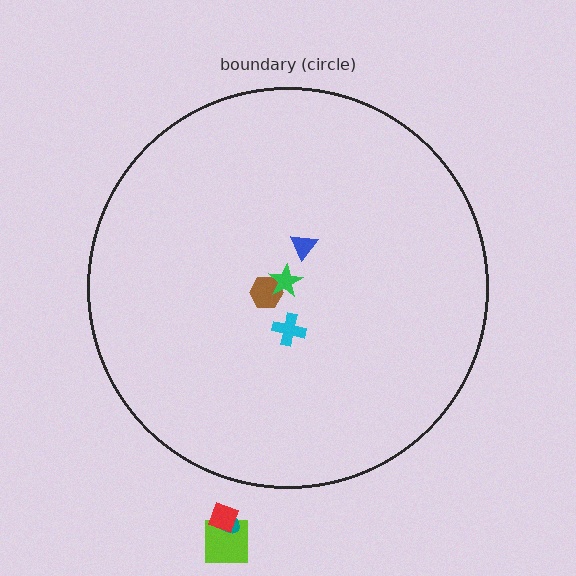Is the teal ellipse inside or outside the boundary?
Outside.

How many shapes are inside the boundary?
4 inside, 3 outside.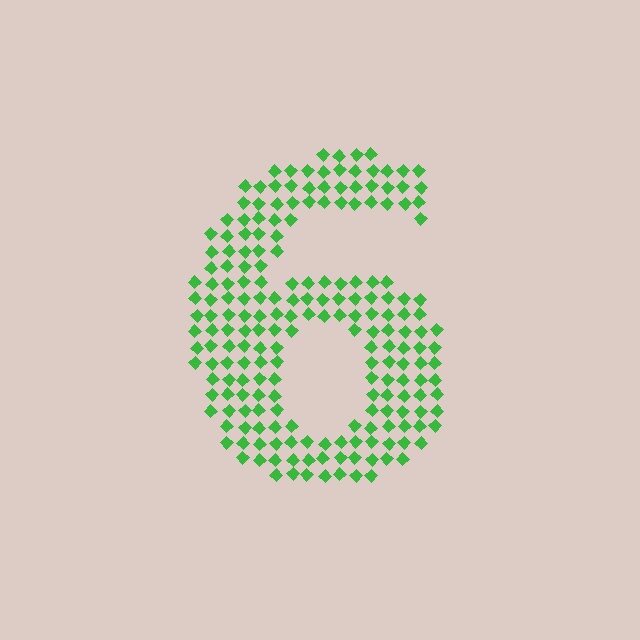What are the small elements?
The small elements are diamonds.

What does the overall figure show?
The overall figure shows the digit 6.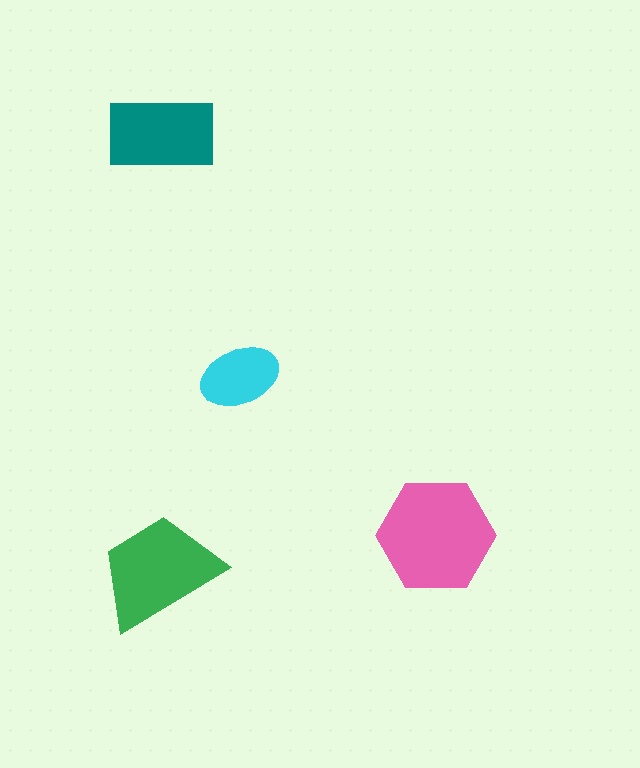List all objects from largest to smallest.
The pink hexagon, the green trapezoid, the teal rectangle, the cyan ellipse.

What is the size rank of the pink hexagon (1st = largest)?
1st.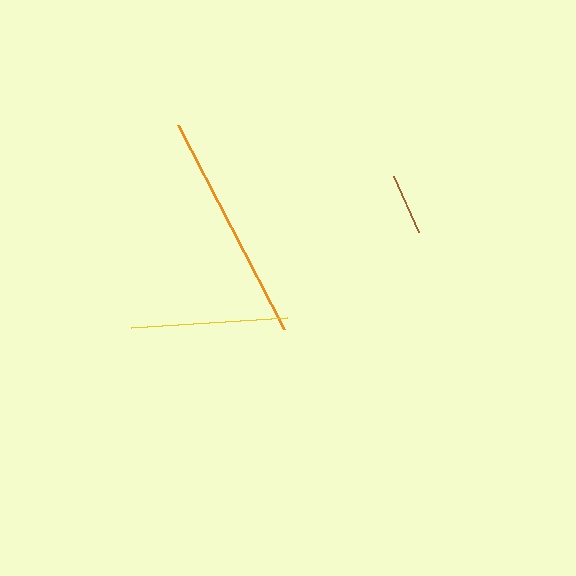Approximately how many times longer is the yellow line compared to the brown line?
The yellow line is approximately 2.5 times the length of the brown line.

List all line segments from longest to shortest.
From longest to shortest: orange, yellow, brown.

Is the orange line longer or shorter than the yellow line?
The orange line is longer than the yellow line.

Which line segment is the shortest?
The brown line is the shortest at approximately 62 pixels.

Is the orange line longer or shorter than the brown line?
The orange line is longer than the brown line.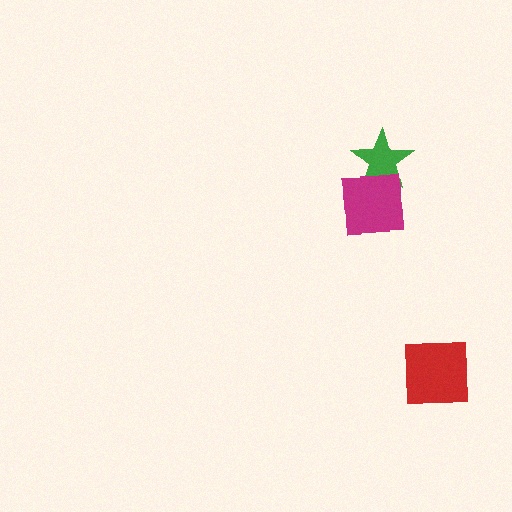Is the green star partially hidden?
Yes, it is partially covered by another shape.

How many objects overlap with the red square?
0 objects overlap with the red square.